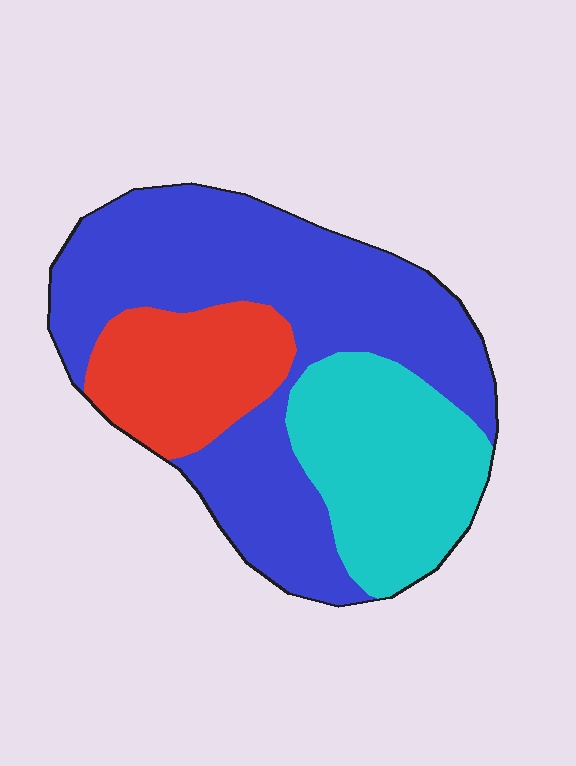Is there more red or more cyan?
Cyan.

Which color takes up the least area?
Red, at roughly 20%.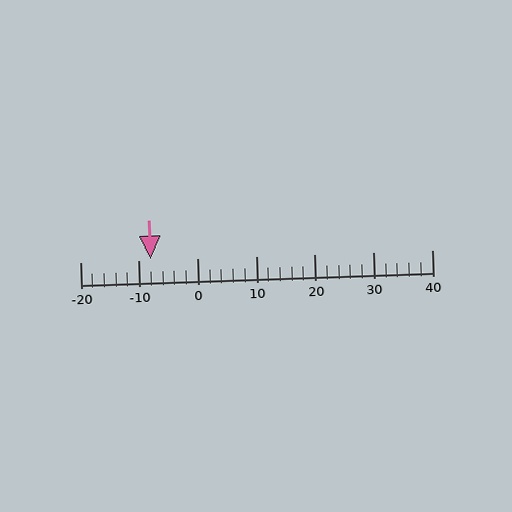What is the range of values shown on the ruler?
The ruler shows values from -20 to 40.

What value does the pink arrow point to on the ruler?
The pink arrow points to approximately -8.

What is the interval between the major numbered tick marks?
The major tick marks are spaced 10 units apart.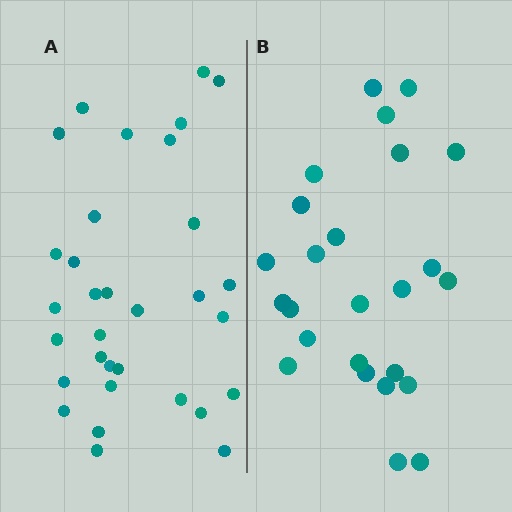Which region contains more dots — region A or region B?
Region A (the left region) has more dots.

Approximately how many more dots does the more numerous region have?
Region A has roughly 8 or so more dots than region B.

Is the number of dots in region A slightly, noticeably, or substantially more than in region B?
Region A has noticeably more, but not dramatically so. The ratio is roughly 1.3 to 1.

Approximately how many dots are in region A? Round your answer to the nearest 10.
About 30 dots. (The exact count is 32, which rounds to 30.)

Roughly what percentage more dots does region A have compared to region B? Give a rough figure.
About 30% more.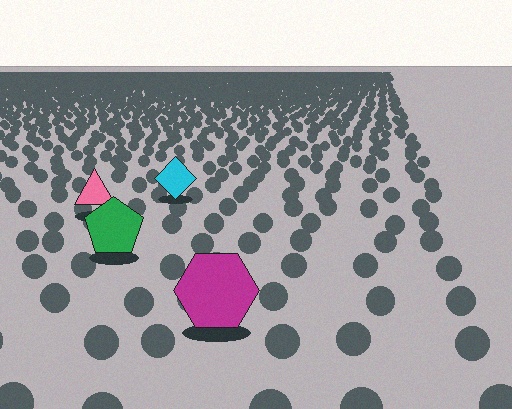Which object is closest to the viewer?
The magenta hexagon is closest. The texture marks near it are larger and more spread out.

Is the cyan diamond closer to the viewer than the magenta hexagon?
No. The magenta hexagon is closer — you can tell from the texture gradient: the ground texture is coarser near it.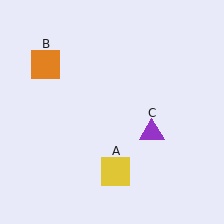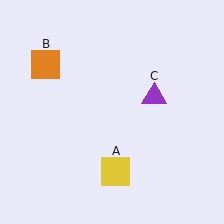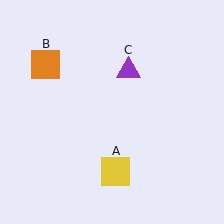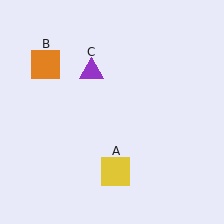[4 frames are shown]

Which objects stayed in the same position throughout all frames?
Yellow square (object A) and orange square (object B) remained stationary.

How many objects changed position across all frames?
1 object changed position: purple triangle (object C).